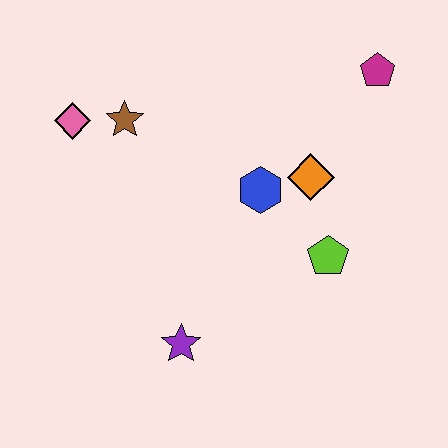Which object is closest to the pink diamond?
The brown star is closest to the pink diamond.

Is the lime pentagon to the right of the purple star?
Yes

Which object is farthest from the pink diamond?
The magenta pentagon is farthest from the pink diamond.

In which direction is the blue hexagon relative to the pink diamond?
The blue hexagon is to the right of the pink diamond.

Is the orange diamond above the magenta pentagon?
No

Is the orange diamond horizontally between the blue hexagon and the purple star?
No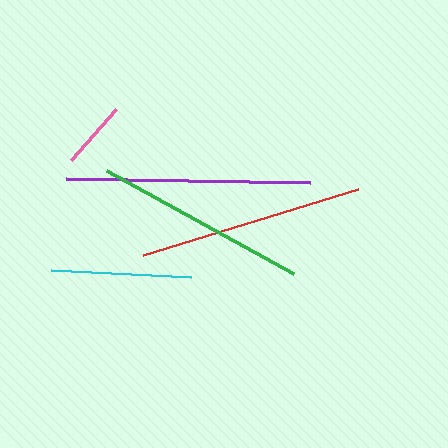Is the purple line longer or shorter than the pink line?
The purple line is longer than the pink line.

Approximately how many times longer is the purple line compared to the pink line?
The purple line is approximately 3.6 times the length of the pink line.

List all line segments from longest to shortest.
From longest to shortest: purple, red, green, cyan, pink.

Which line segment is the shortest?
The pink line is the shortest at approximately 68 pixels.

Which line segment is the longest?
The purple line is the longest at approximately 244 pixels.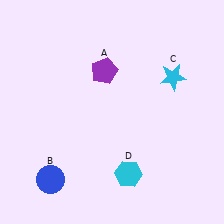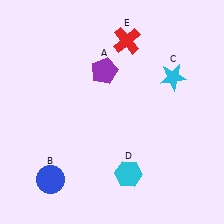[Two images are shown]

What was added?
A red cross (E) was added in Image 2.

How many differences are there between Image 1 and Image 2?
There is 1 difference between the two images.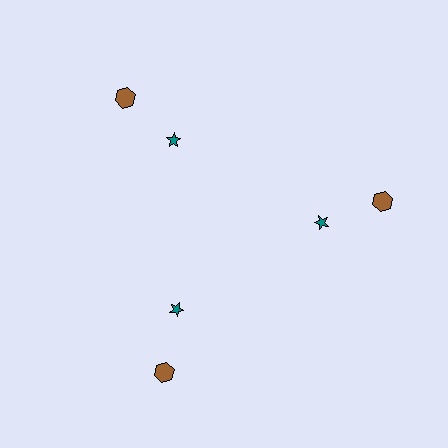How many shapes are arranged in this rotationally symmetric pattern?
There are 6 shapes, arranged in 3 groups of 2.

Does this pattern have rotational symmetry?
Yes, this pattern has 3-fold rotational symmetry. It looks the same after rotating 120 degrees around the center.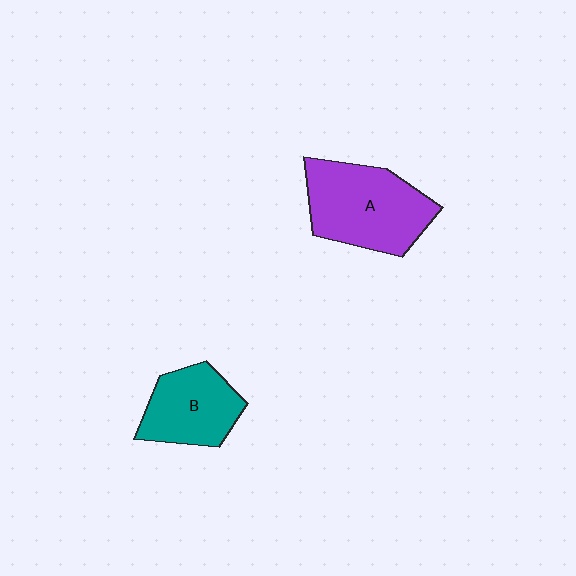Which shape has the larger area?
Shape A (purple).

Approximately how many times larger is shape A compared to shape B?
Approximately 1.4 times.